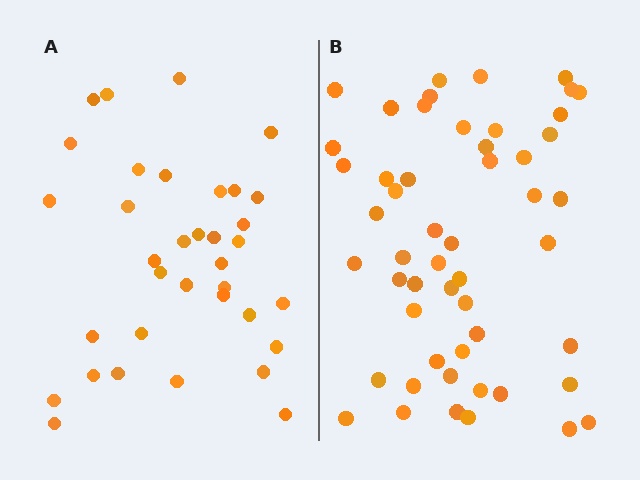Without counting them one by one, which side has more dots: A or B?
Region B (the right region) has more dots.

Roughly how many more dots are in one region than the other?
Region B has approximately 15 more dots than region A.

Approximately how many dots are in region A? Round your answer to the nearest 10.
About 40 dots. (The exact count is 35, which rounds to 40.)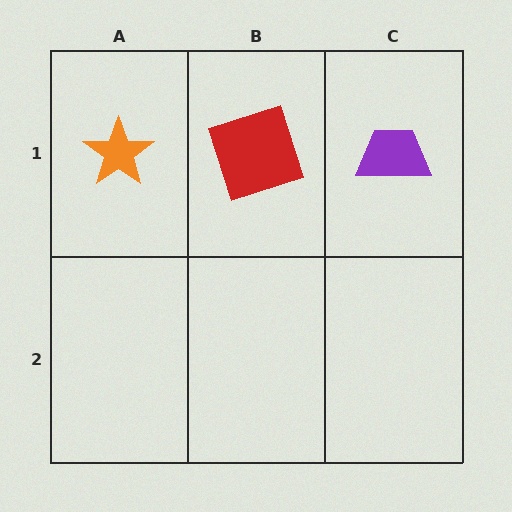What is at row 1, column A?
An orange star.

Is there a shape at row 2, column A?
No, that cell is empty.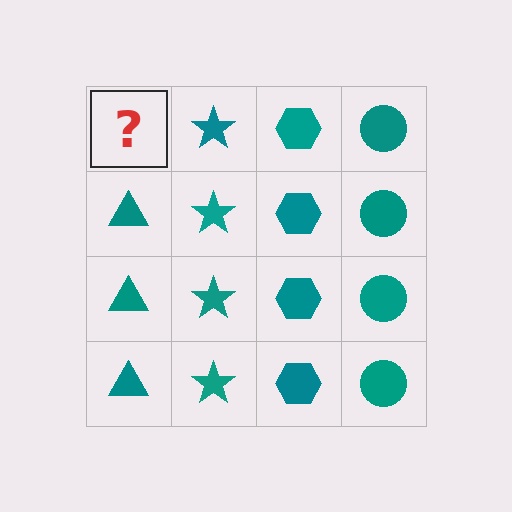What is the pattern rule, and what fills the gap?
The rule is that each column has a consistent shape. The gap should be filled with a teal triangle.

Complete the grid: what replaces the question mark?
The question mark should be replaced with a teal triangle.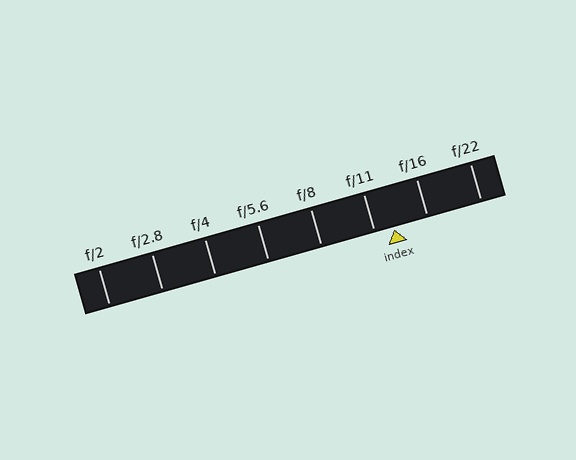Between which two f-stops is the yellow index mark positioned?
The index mark is between f/11 and f/16.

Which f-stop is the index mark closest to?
The index mark is closest to f/11.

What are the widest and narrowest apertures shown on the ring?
The widest aperture shown is f/2 and the narrowest is f/22.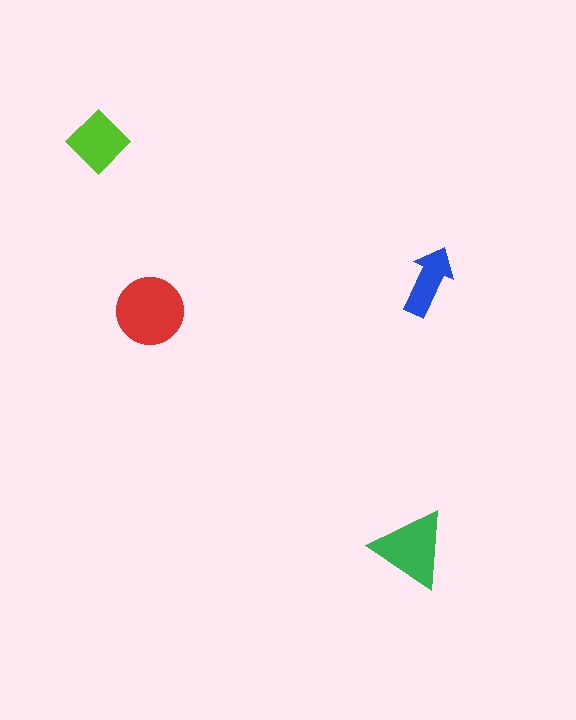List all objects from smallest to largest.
The blue arrow, the lime diamond, the green triangle, the red circle.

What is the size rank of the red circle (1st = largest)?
1st.